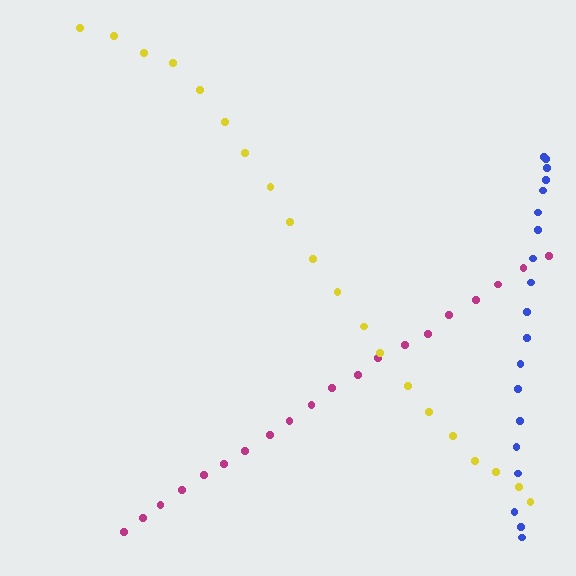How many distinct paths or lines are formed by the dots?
There are 3 distinct paths.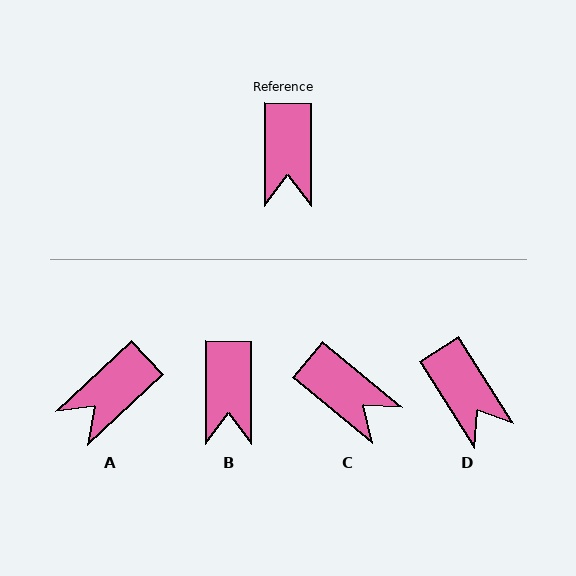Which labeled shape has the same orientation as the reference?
B.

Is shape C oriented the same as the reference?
No, it is off by about 51 degrees.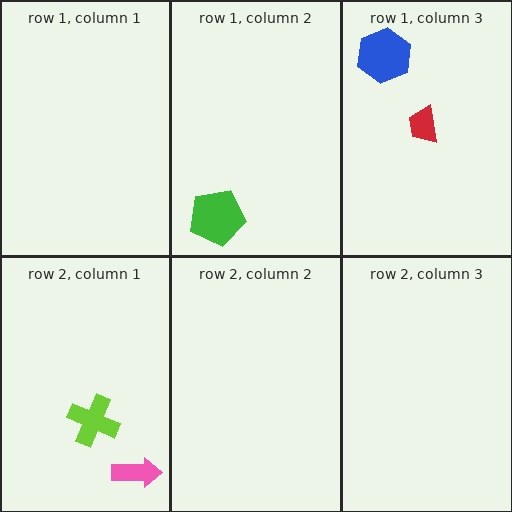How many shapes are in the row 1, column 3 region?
2.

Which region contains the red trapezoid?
The row 1, column 3 region.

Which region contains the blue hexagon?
The row 1, column 3 region.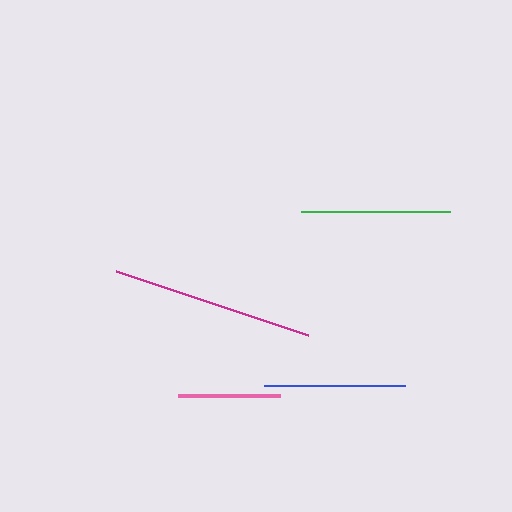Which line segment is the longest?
The magenta line is the longest at approximately 202 pixels.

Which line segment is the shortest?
The pink line is the shortest at approximately 103 pixels.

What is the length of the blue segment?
The blue segment is approximately 141 pixels long.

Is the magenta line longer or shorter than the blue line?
The magenta line is longer than the blue line.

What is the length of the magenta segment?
The magenta segment is approximately 202 pixels long.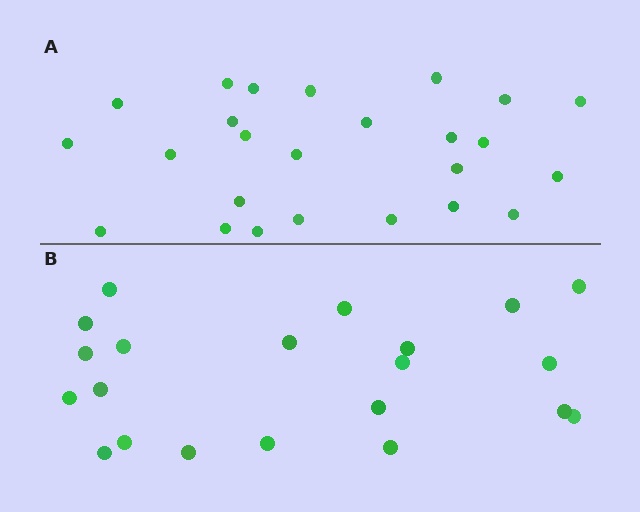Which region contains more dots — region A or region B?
Region A (the top region) has more dots.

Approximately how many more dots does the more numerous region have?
Region A has about 4 more dots than region B.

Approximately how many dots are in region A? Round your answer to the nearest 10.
About 20 dots. (The exact count is 25, which rounds to 20.)